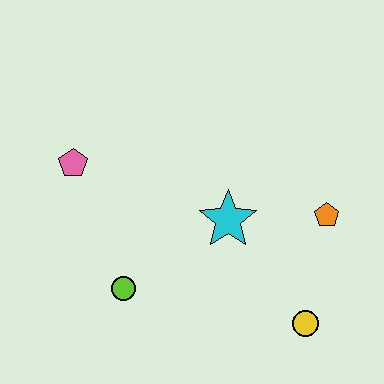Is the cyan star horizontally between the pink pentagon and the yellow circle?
Yes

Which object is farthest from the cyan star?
The pink pentagon is farthest from the cyan star.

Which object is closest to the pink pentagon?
The lime circle is closest to the pink pentagon.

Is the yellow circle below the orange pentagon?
Yes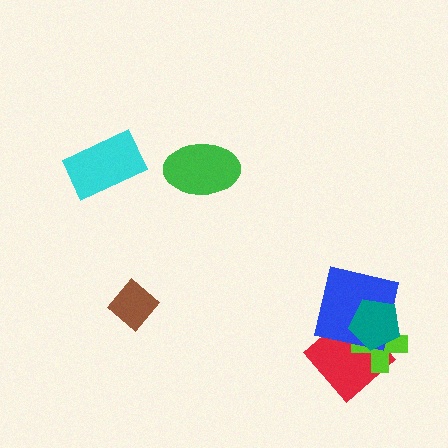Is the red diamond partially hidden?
Yes, it is partially covered by another shape.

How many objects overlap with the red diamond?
3 objects overlap with the red diamond.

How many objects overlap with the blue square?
3 objects overlap with the blue square.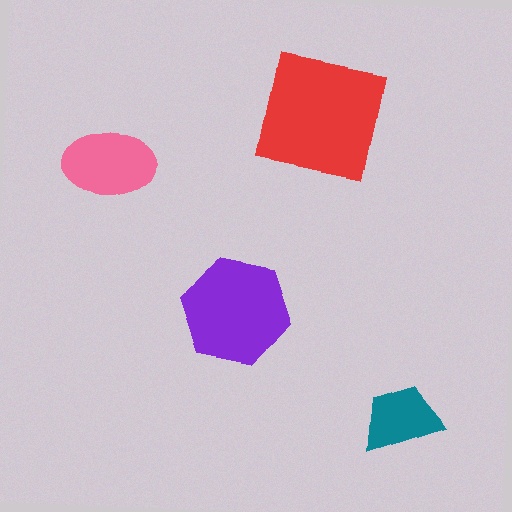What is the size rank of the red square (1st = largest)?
1st.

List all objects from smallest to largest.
The teal trapezoid, the pink ellipse, the purple hexagon, the red square.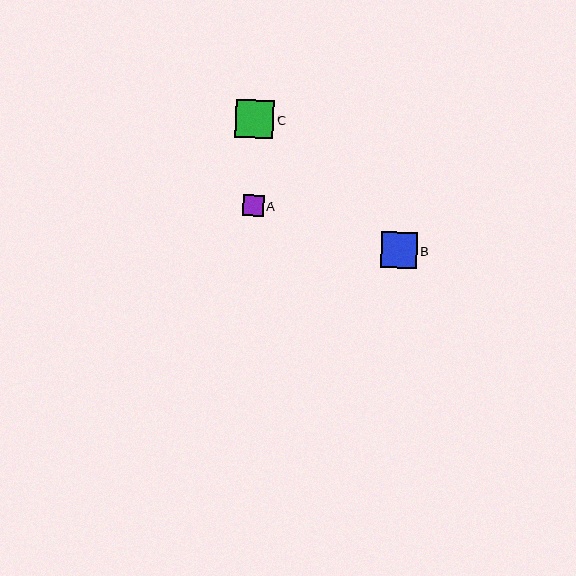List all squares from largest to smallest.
From largest to smallest: C, B, A.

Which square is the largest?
Square C is the largest with a size of approximately 38 pixels.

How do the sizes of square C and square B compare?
Square C and square B are approximately the same size.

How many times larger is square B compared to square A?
Square B is approximately 1.7 times the size of square A.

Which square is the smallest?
Square A is the smallest with a size of approximately 21 pixels.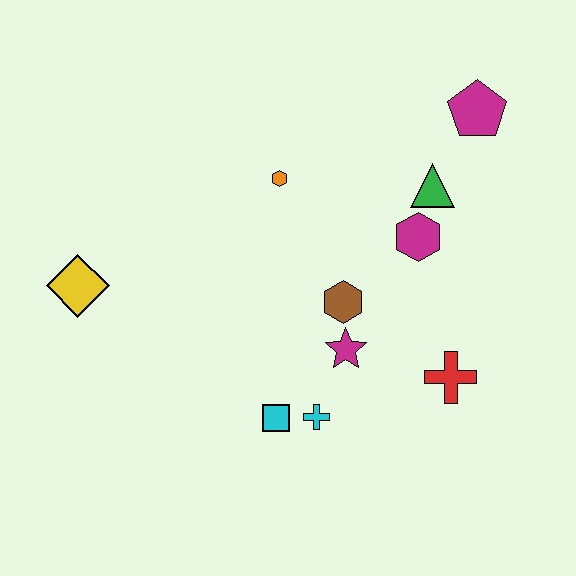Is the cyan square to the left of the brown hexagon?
Yes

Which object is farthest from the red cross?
The yellow diamond is farthest from the red cross.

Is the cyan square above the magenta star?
No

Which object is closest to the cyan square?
The cyan cross is closest to the cyan square.